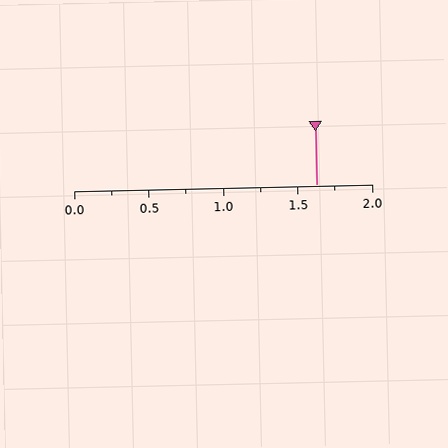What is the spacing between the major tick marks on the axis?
The major ticks are spaced 0.5 apart.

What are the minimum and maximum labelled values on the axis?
The axis runs from 0.0 to 2.0.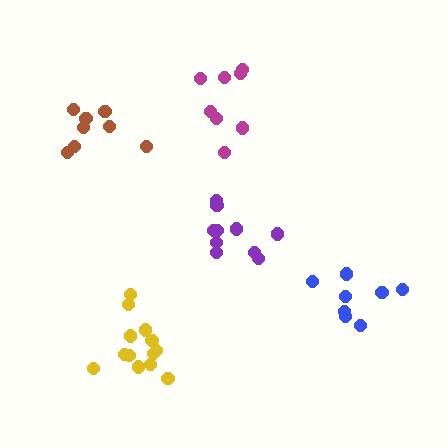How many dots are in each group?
Group 1: 8 dots, Group 2: 8 dots, Group 3: 10 dots, Group 4: 13 dots, Group 5: 8 dots (47 total).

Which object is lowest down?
The yellow cluster is bottommost.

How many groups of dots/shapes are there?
There are 5 groups.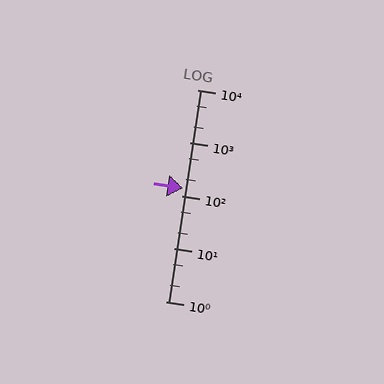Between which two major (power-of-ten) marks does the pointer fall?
The pointer is between 100 and 1000.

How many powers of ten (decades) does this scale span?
The scale spans 4 decades, from 1 to 10000.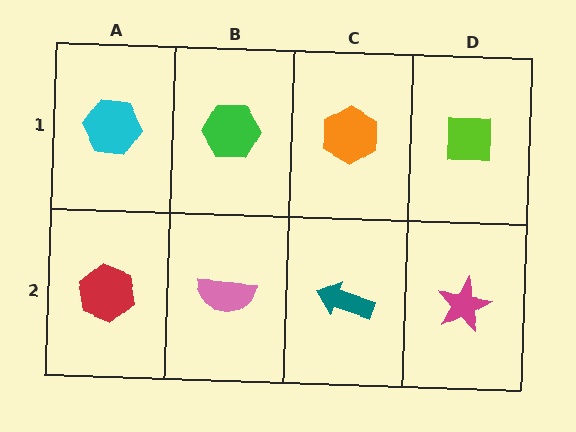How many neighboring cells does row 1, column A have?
2.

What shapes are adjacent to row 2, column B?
A green hexagon (row 1, column B), a red hexagon (row 2, column A), a teal arrow (row 2, column C).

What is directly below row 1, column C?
A teal arrow.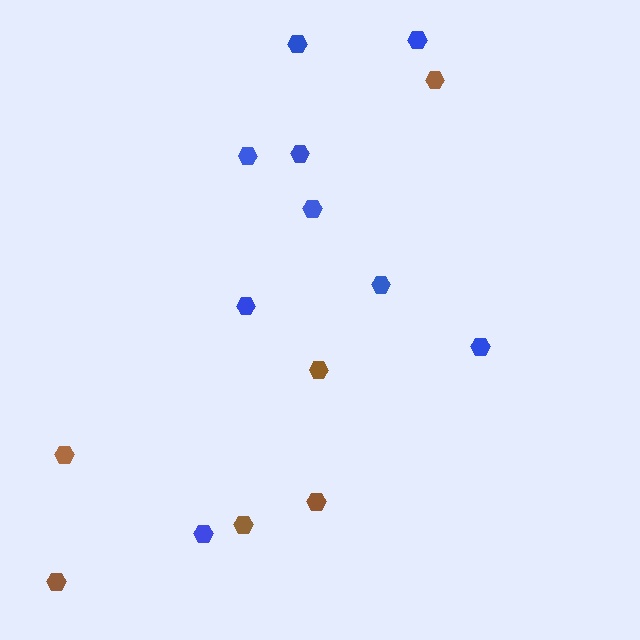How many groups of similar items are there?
There are 2 groups: one group of brown hexagons (6) and one group of blue hexagons (9).